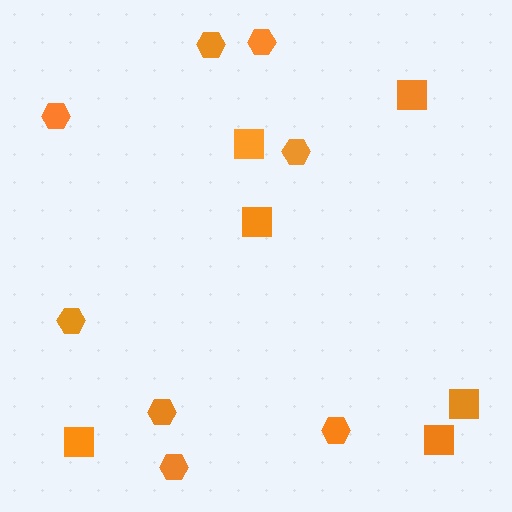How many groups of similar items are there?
There are 2 groups: one group of squares (6) and one group of hexagons (8).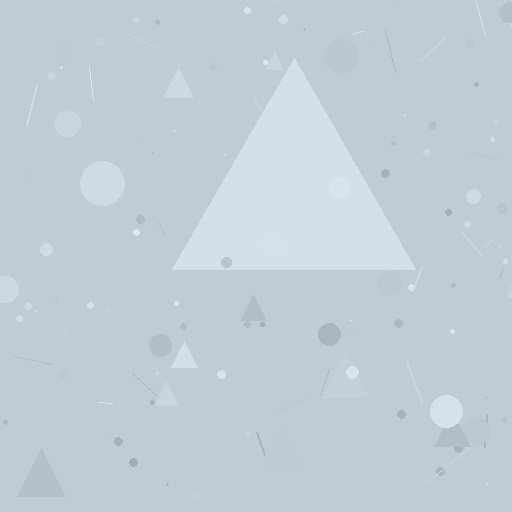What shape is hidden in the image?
A triangle is hidden in the image.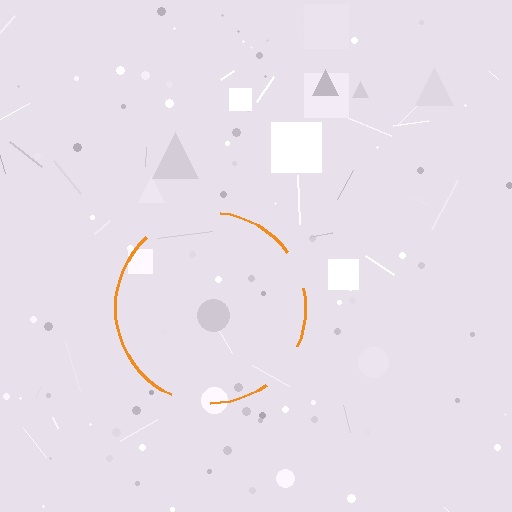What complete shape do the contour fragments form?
The contour fragments form a circle.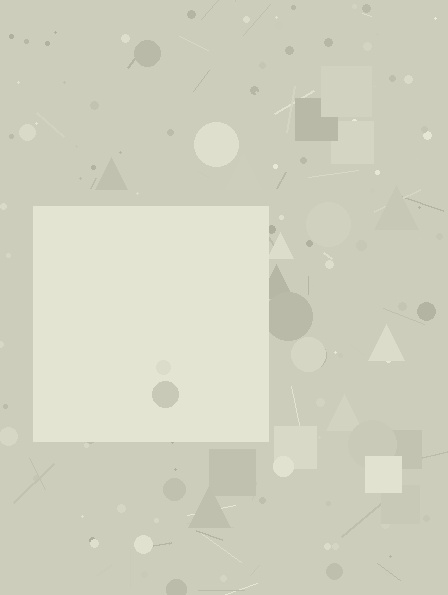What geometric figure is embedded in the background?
A square is embedded in the background.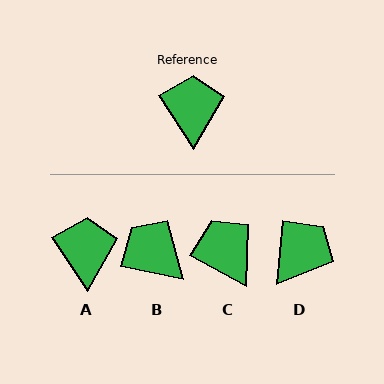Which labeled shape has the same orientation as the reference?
A.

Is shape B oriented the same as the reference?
No, it is off by about 45 degrees.